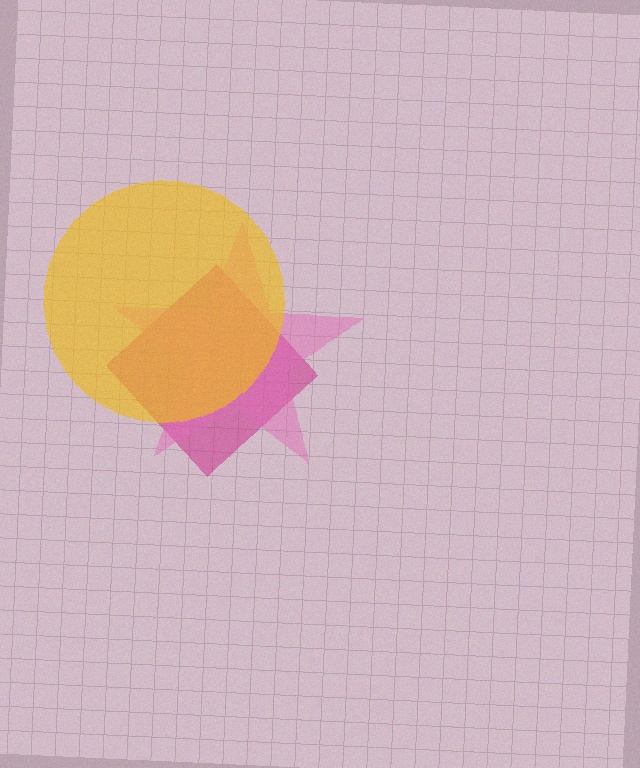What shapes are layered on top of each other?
The layered shapes are: a magenta diamond, a pink star, a yellow circle.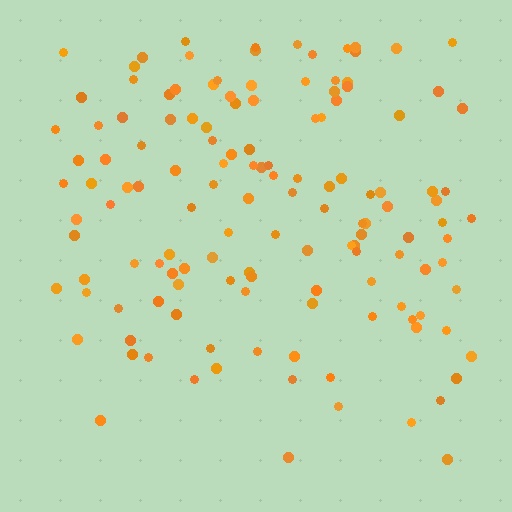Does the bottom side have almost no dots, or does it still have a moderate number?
Still a moderate number, just noticeably fewer than the top.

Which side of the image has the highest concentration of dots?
The top.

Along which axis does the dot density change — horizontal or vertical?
Vertical.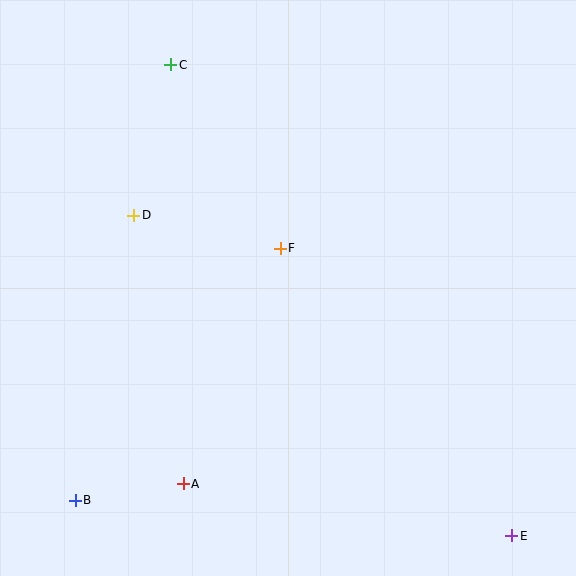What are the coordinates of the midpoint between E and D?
The midpoint between E and D is at (323, 376).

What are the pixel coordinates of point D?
Point D is at (134, 215).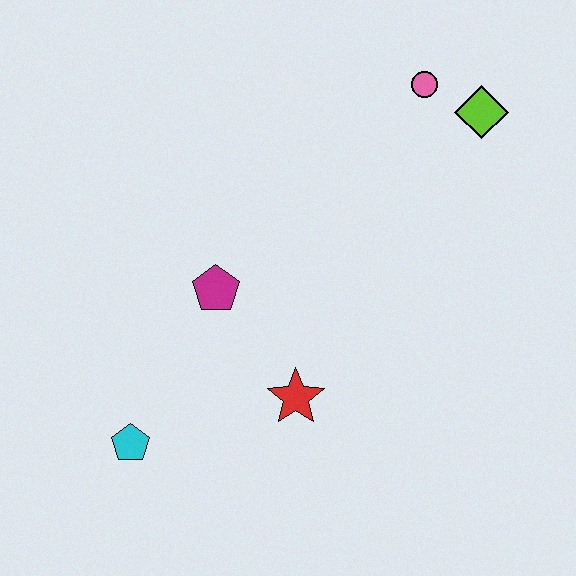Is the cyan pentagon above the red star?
No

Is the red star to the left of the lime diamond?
Yes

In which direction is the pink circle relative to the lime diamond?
The pink circle is to the left of the lime diamond.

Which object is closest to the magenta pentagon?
The red star is closest to the magenta pentagon.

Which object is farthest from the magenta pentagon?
The lime diamond is farthest from the magenta pentagon.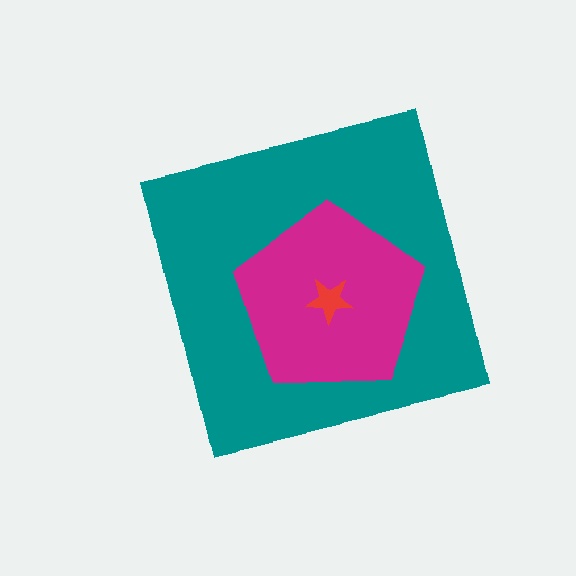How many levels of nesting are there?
3.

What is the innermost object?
The red star.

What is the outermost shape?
The teal square.